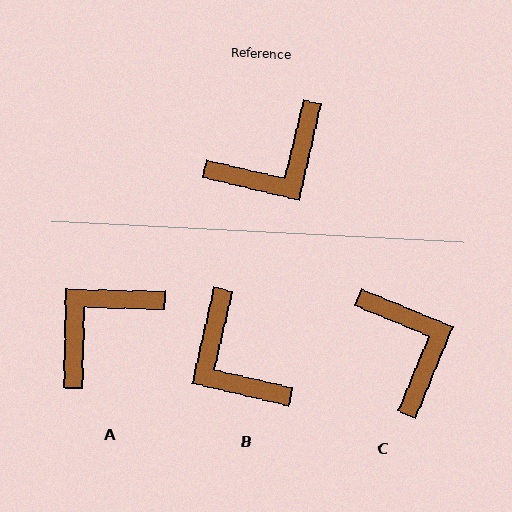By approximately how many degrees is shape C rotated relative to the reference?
Approximately 81 degrees counter-clockwise.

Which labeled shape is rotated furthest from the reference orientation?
A, about 168 degrees away.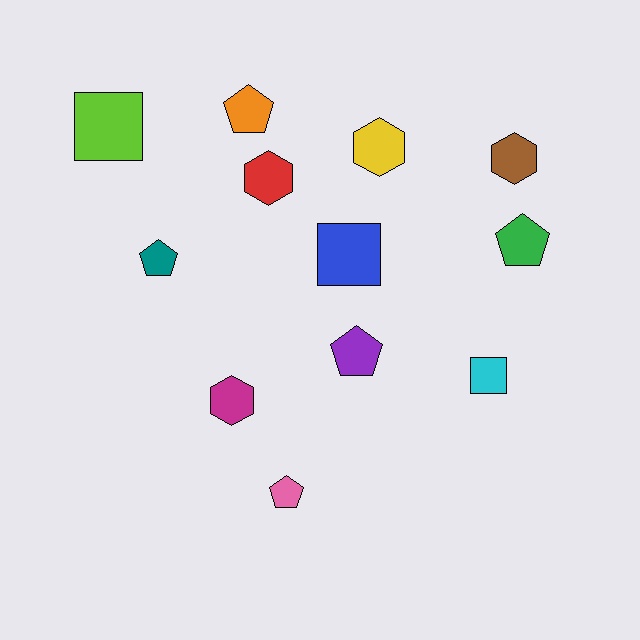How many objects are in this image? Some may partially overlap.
There are 12 objects.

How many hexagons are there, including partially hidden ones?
There are 4 hexagons.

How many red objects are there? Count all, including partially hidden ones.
There is 1 red object.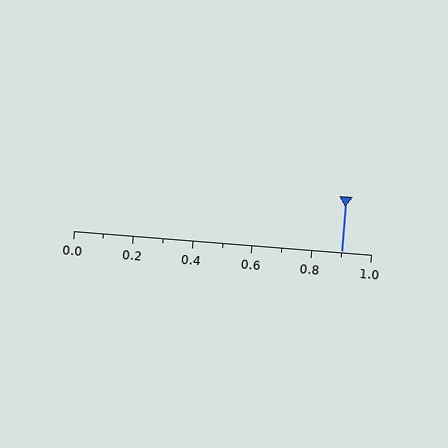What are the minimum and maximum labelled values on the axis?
The axis runs from 0.0 to 1.0.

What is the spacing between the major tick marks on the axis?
The major ticks are spaced 0.2 apart.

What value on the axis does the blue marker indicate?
The marker indicates approximately 0.9.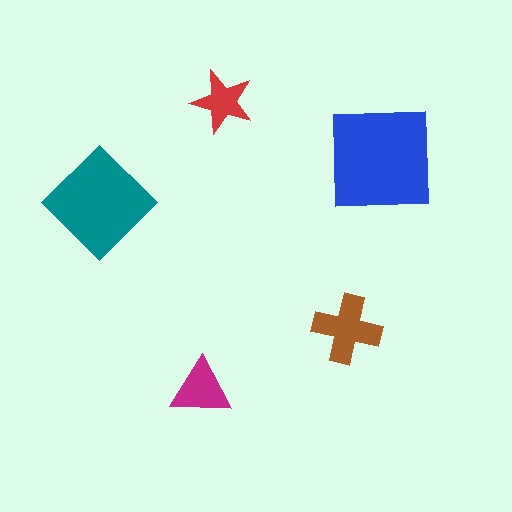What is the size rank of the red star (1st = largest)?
5th.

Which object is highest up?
The red star is topmost.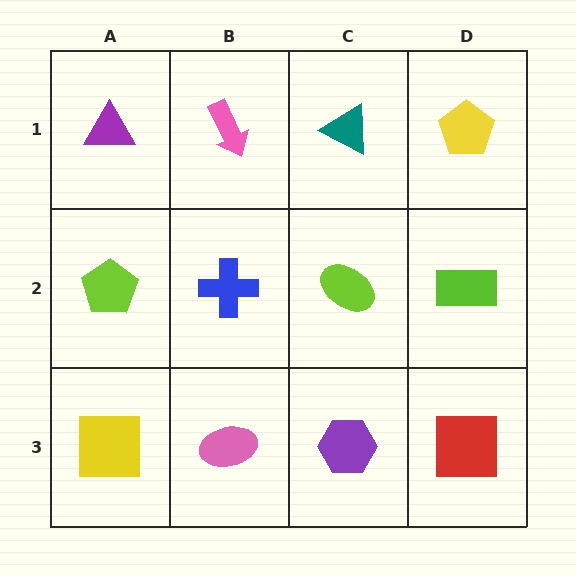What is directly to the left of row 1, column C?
A pink arrow.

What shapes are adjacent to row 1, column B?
A blue cross (row 2, column B), a purple triangle (row 1, column A), a teal triangle (row 1, column C).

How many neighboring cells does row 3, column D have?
2.